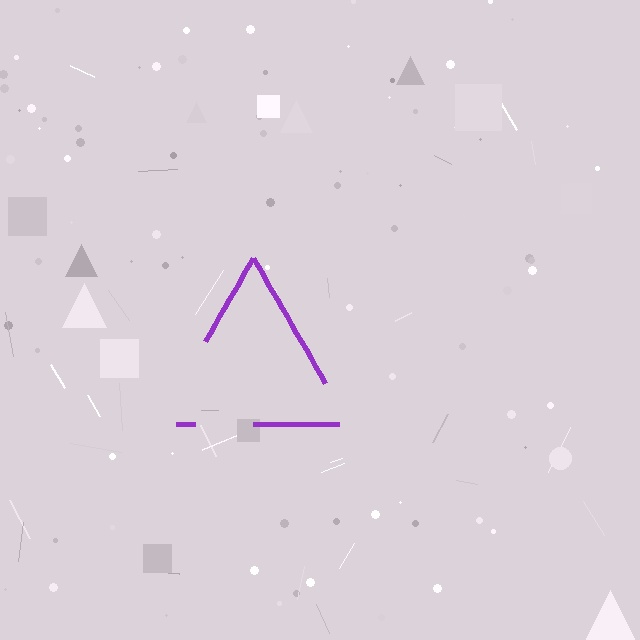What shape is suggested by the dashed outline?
The dashed outline suggests a triangle.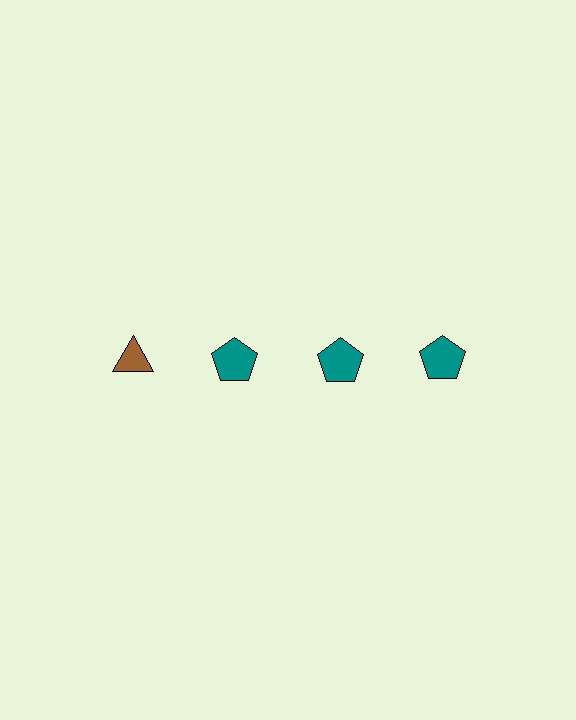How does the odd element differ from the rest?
It differs in both color (brown instead of teal) and shape (triangle instead of pentagon).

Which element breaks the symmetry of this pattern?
The brown triangle in the top row, leftmost column breaks the symmetry. All other shapes are teal pentagons.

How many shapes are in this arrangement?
There are 4 shapes arranged in a grid pattern.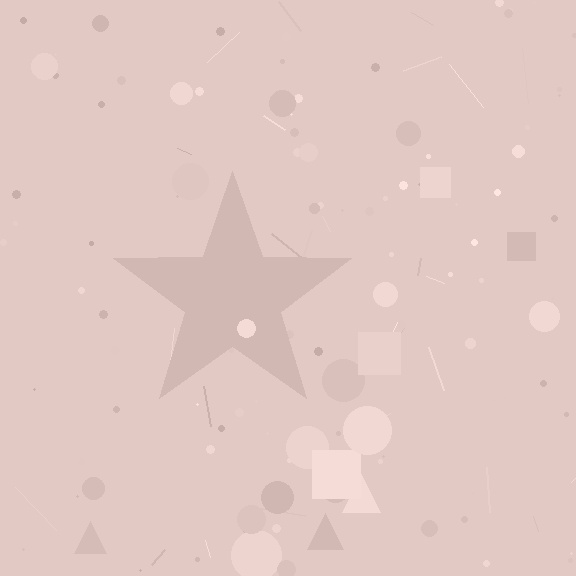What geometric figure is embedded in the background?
A star is embedded in the background.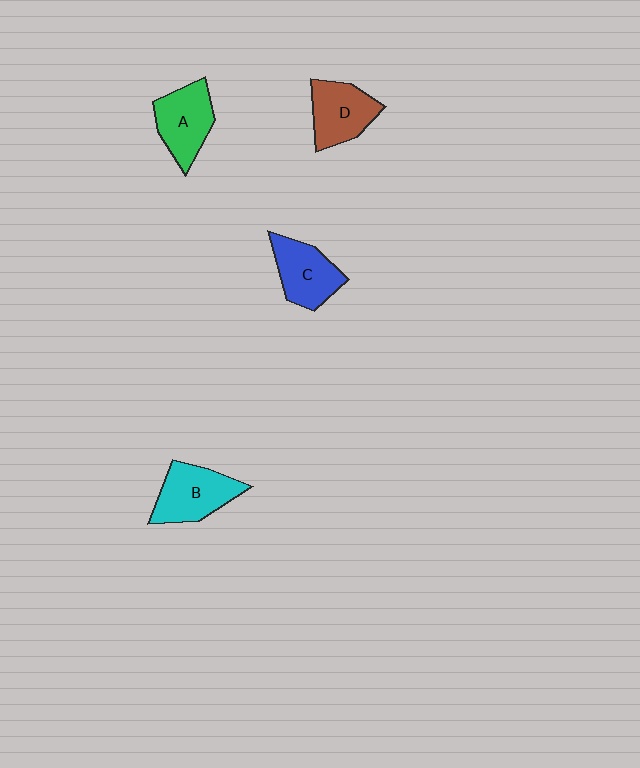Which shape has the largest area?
Shape B (cyan).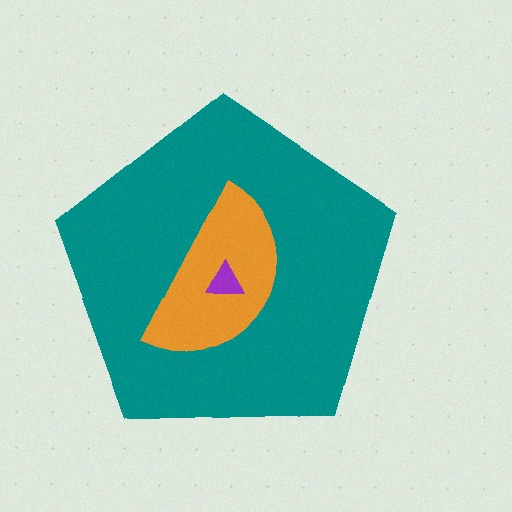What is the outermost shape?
The teal pentagon.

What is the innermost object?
The purple triangle.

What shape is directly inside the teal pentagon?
The orange semicircle.